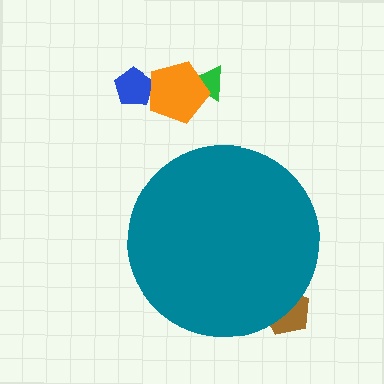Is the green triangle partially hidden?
No, the green triangle is fully visible.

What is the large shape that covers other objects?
A teal circle.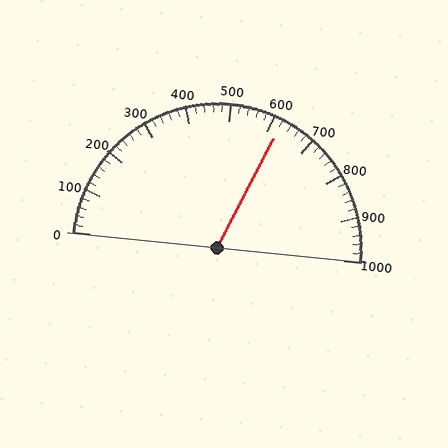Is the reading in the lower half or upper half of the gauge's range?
The reading is in the upper half of the range (0 to 1000).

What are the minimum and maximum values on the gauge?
The gauge ranges from 0 to 1000.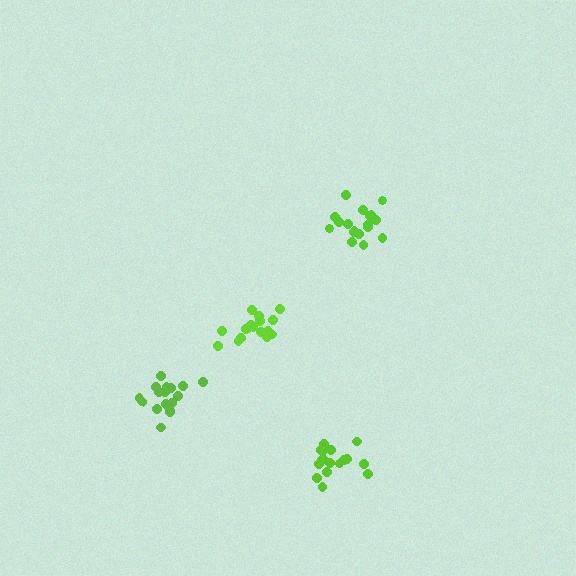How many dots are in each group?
Group 1: 17 dots, Group 2: 18 dots, Group 3: 19 dots, Group 4: 17 dots (71 total).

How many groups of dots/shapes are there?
There are 4 groups.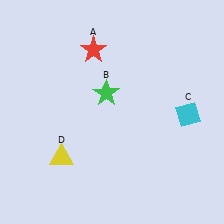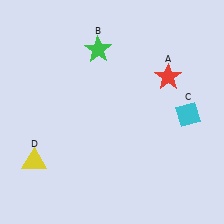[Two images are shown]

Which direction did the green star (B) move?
The green star (B) moved up.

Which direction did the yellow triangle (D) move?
The yellow triangle (D) moved left.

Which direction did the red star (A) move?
The red star (A) moved right.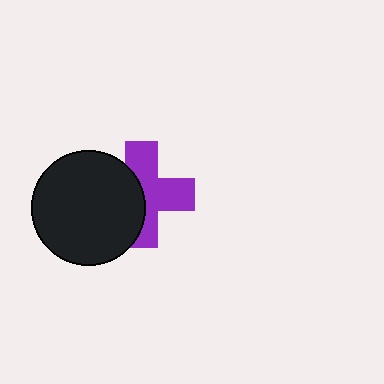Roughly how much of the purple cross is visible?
About half of it is visible (roughly 58%).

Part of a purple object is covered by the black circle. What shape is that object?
It is a cross.